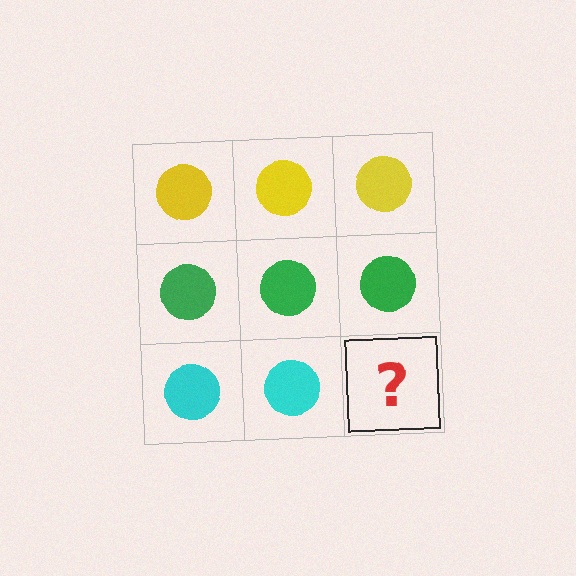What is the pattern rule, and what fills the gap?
The rule is that each row has a consistent color. The gap should be filled with a cyan circle.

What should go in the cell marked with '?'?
The missing cell should contain a cyan circle.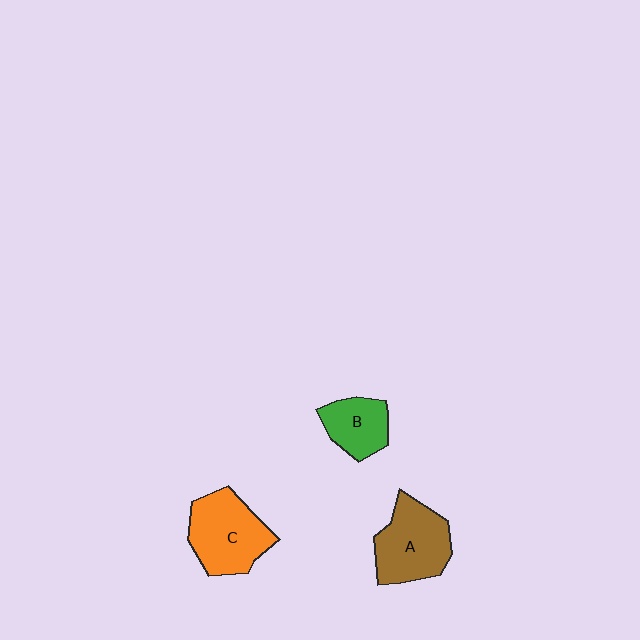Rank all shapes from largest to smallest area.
From largest to smallest: C (orange), A (brown), B (green).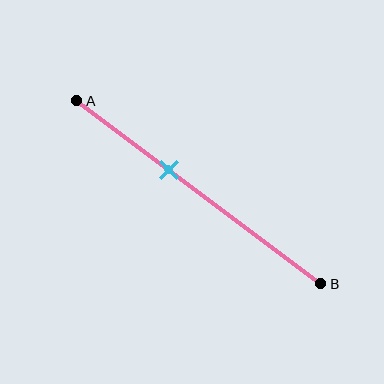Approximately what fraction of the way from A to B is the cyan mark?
The cyan mark is approximately 40% of the way from A to B.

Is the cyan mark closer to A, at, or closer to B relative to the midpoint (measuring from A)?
The cyan mark is closer to point A than the midpoint of segment AB.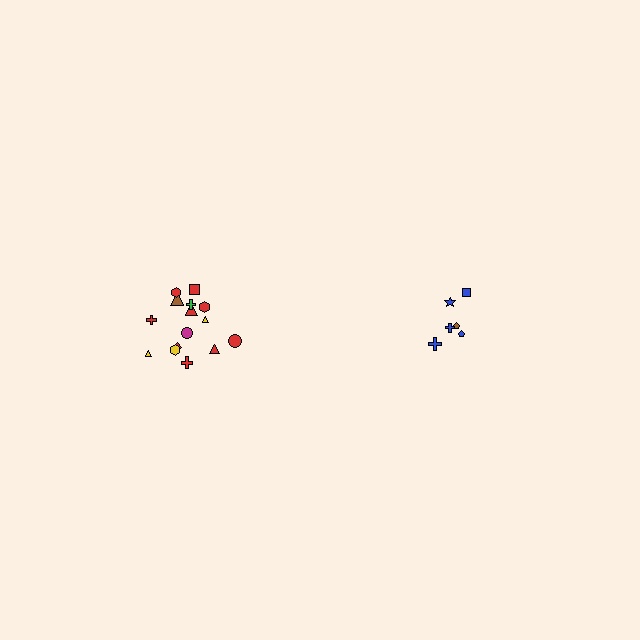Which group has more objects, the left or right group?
The left group.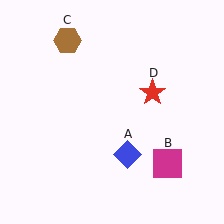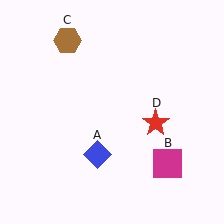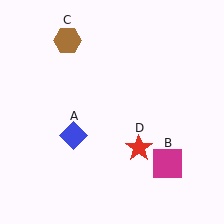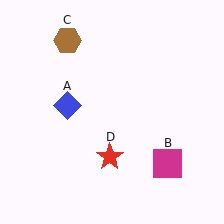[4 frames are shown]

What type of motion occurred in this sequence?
The blue diamond (object A), red star (object D) rotated clockwise around the center of the scene.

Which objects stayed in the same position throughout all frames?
Magenta square (object B) and brown hexagon (object C) remained stationary.